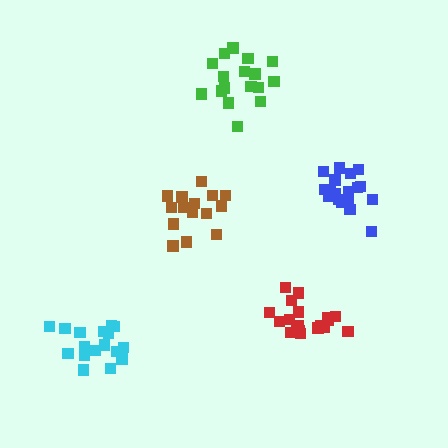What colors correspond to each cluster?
The clusters are colored: blue, cyan, brown, red, green.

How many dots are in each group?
Group 1: 19 dots, Group 2: 17 dots, Group 3: 15 dots, Group 4: 19 dots, Group 5: 17 dots (87 total).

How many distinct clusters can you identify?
There are 5 distinct clusters.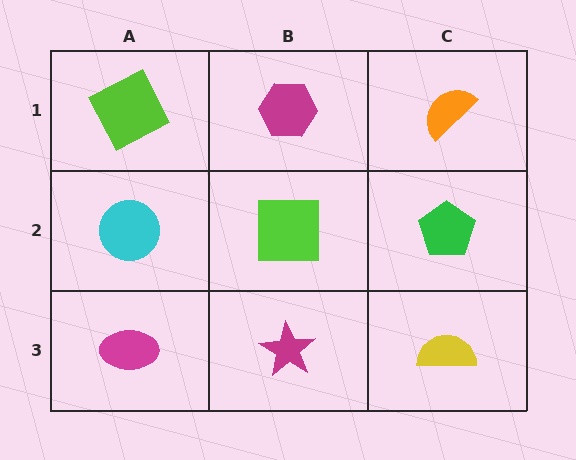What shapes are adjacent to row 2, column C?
An orange semicircle (row 1, column C), a yellow semicircle (row 3, column C), a lime square (row 2, column B).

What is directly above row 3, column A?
A cyan circle.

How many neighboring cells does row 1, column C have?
2.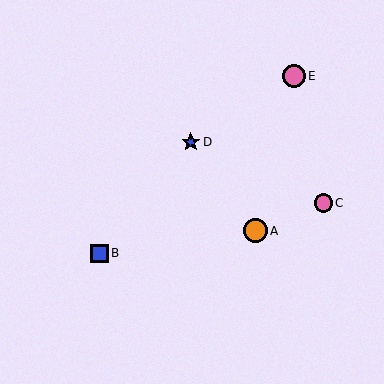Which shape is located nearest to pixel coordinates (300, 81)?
The pink circle (labeled E) at (294, 76) is nearest to that location.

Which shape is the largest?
The orange circle (labeled A) is the largest.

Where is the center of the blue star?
The center of the blue star is at (191, 142).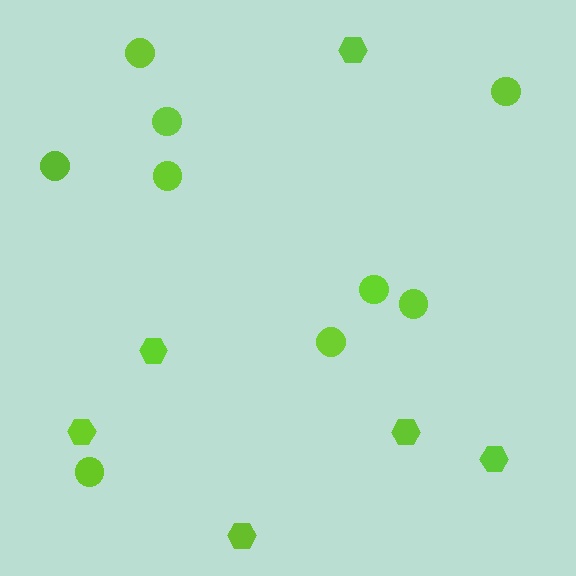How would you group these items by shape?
There are 2 groups: one group of hexagons (6) and one group of circles (9).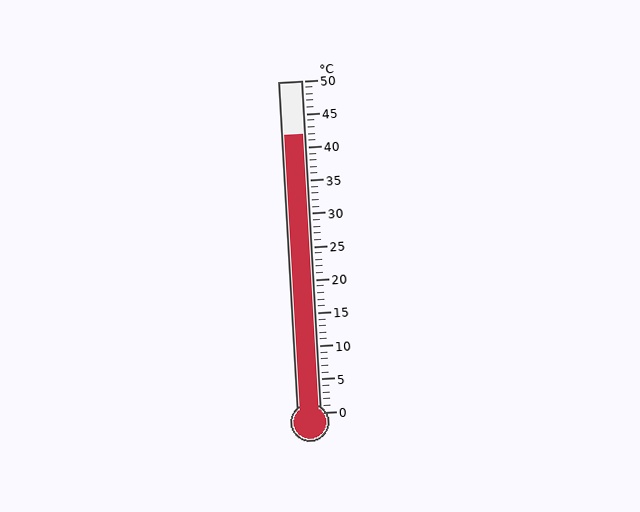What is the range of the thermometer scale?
The thermometer scale ranges from 0°C to 50°C.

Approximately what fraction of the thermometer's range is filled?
The thermometer is filled to approximately 85% of its range.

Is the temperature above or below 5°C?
The temperature is above 5°C.